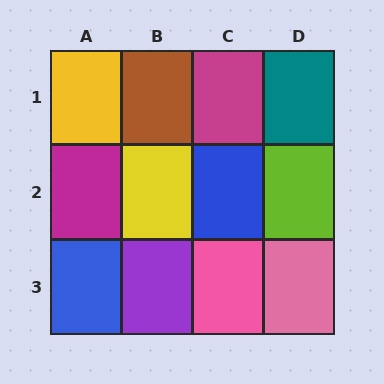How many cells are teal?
1 cell is teal.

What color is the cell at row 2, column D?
Lime.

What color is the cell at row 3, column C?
Pink.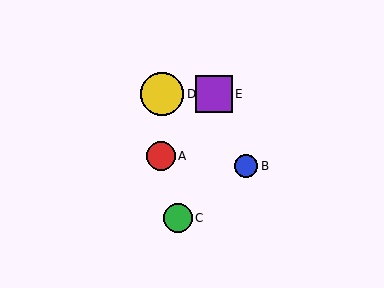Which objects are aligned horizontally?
Objects D, E are aligned horizontally.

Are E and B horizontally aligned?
No, E is at y≈94 and B is at y≈166.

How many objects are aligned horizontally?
2 objects (D, E) are aligned horizontally.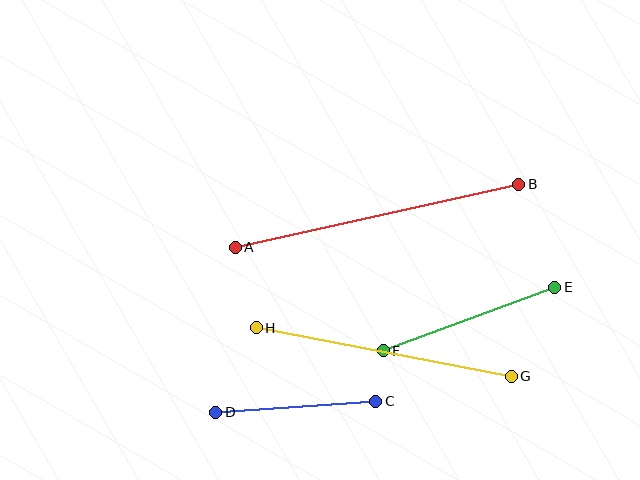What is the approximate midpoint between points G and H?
The midpoint is at approximately (384, 352) pixels.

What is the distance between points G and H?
The distance is approximately 260 pixels.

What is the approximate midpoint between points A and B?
The midpoint is at approximately (377, 216) pixels.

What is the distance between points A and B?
The distance is approximately 290 pixels.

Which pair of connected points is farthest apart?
Points A and B are farthest apart.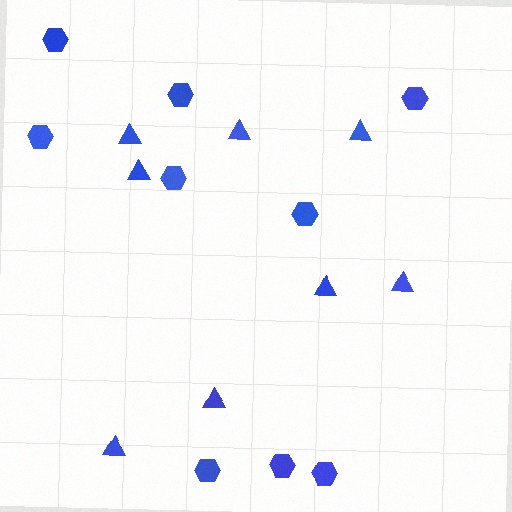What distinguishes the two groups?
There are 2 groups: one group of triangles (8) and one group of hexagons (9).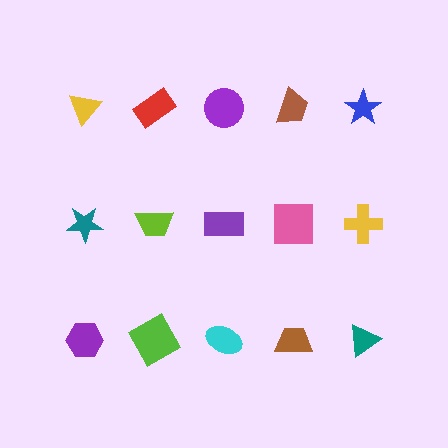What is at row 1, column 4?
A brown trapezoid.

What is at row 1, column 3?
A purple circle.